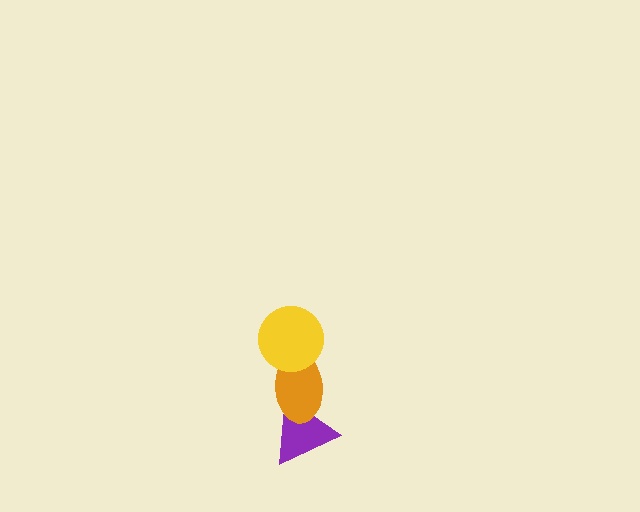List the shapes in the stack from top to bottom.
From top to bottom: the yellow circle, the orange ellipse, the purple triangle.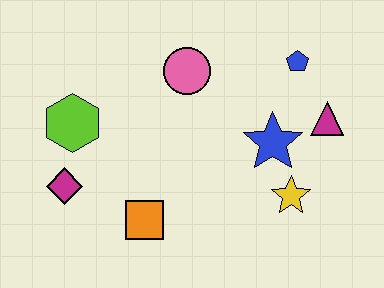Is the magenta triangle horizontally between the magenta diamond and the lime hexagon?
No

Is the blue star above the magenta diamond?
Yes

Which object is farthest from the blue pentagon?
The magenta diamond is farthest from the blue pentagon.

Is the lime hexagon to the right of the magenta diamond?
Yes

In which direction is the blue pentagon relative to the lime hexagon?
The blue pentagon is to the right of the lime hexagon.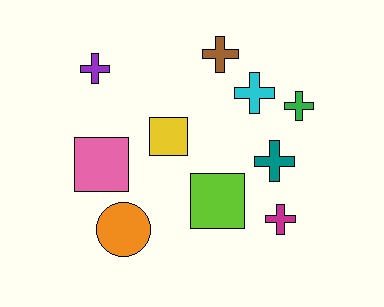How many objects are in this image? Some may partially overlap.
There are 10 objects.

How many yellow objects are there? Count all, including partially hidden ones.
There is 1 yellow object.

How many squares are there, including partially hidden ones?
There are 3 squares.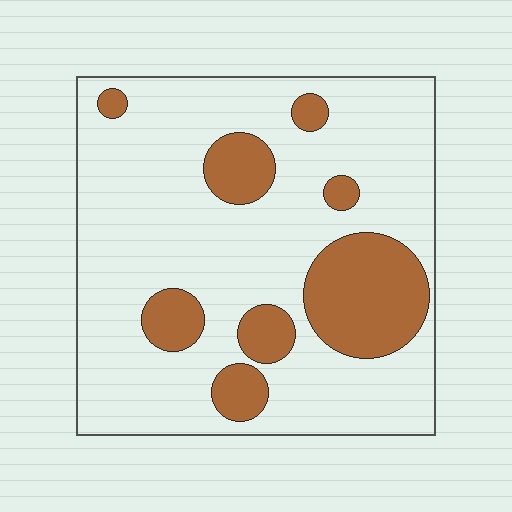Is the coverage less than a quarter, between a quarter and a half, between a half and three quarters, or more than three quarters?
Less than a quarter.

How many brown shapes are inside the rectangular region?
8.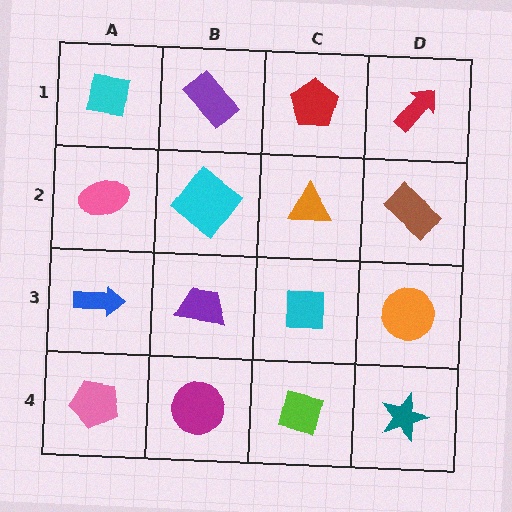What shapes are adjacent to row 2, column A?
A cyan square (row 1, column A), a blue arrow (row 3, column A), a cyan diamond (row 2, column B).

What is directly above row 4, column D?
An orange circle.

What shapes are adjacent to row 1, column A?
A pink ellipse (row 2, column A), a purple rectangle (row 1, column B).